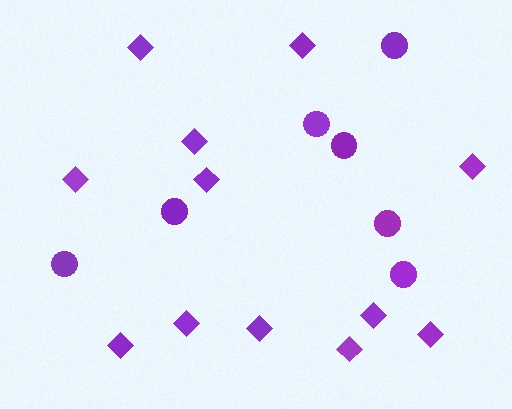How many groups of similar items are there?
There are 2 groups: one group of circles (7) and one group of diamonds (12).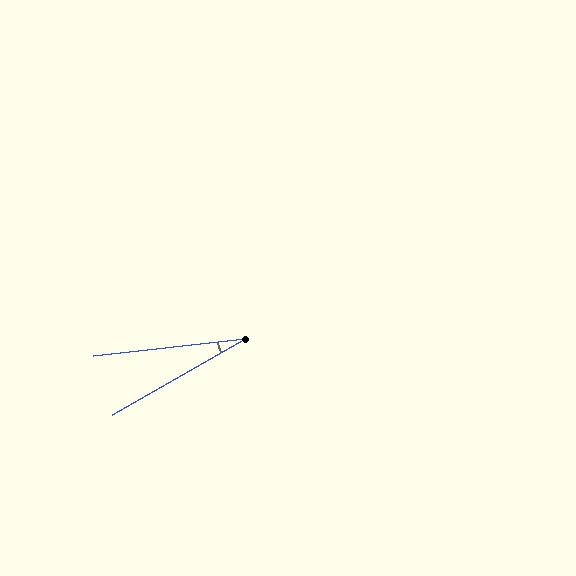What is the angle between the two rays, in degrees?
Approximately 23 degrees.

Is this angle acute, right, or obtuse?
It is acute.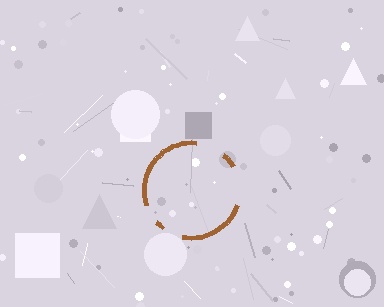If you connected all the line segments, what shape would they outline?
They would outline a circle.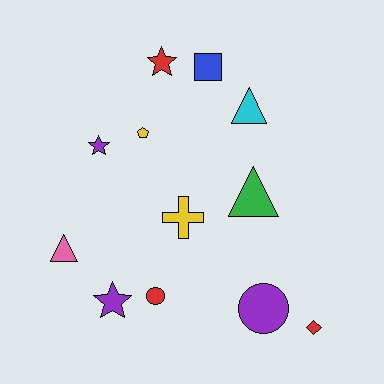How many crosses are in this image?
There is 1 cross.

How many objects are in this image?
There are 12 objects.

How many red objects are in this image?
There are 3 red objects.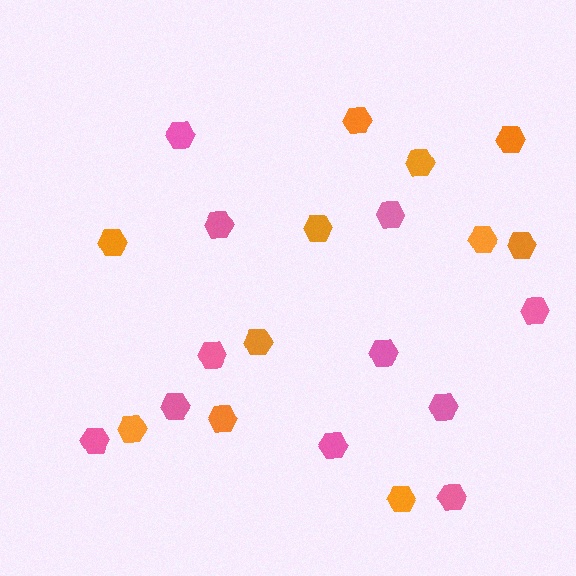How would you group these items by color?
There are 2 groups: one group of orange hexagons (11) and one group of pink hexagons (11).